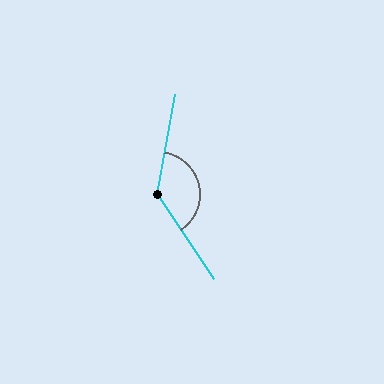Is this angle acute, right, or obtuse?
It is obtuse.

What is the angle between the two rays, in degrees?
Approximately 136 degrees.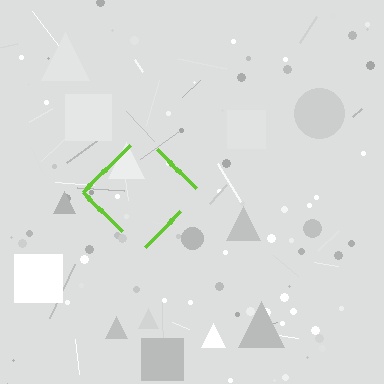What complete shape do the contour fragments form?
The contour fragments form a diamond.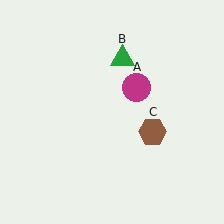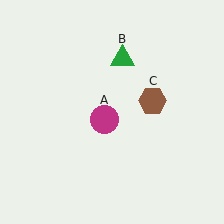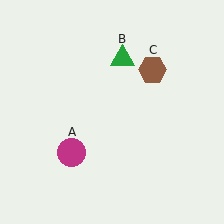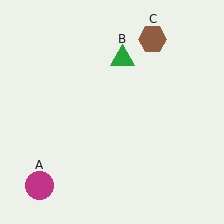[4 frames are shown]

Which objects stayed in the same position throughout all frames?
Green triangle (object B) remained stationary.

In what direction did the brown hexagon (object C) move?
The brown hexagon (object C) moved up.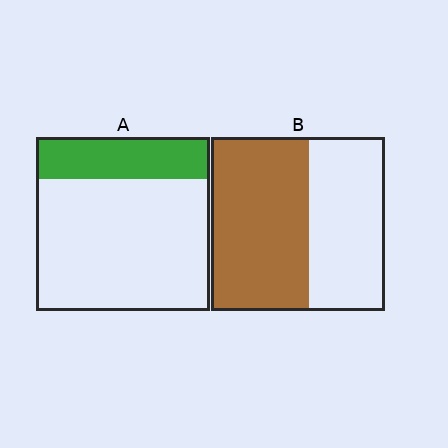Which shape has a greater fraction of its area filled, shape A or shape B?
Shape B.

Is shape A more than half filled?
No.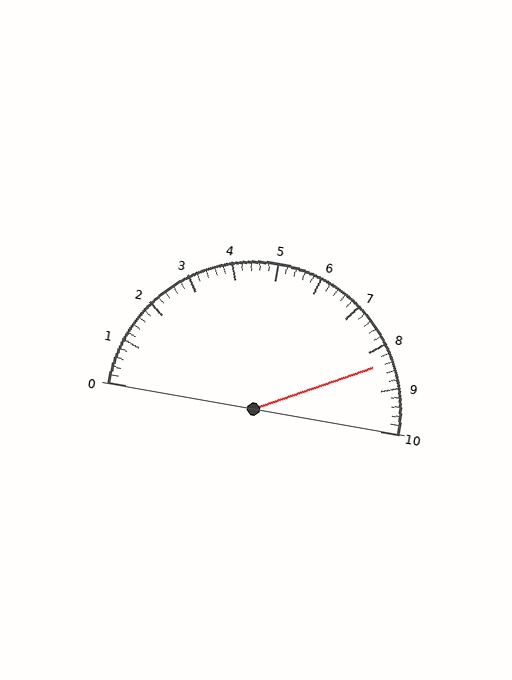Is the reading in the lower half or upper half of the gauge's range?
The reading is in the upper half of the range (0 to 10).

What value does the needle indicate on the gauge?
The needle indicates approximately 8.4.